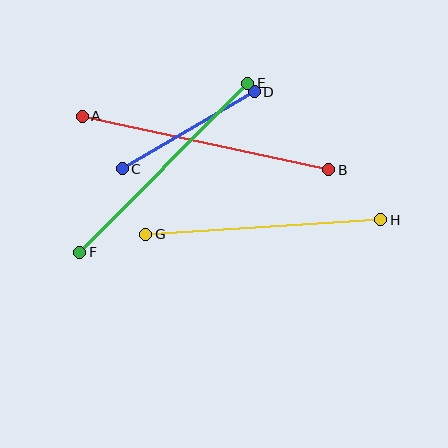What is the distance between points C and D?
The distance is approximately 153 pixels.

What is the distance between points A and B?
The distance is approximately 252 pixels.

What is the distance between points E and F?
The distance is approximately 238 pixels.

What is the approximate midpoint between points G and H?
The midpoint is at approximately (263, 227) pixels.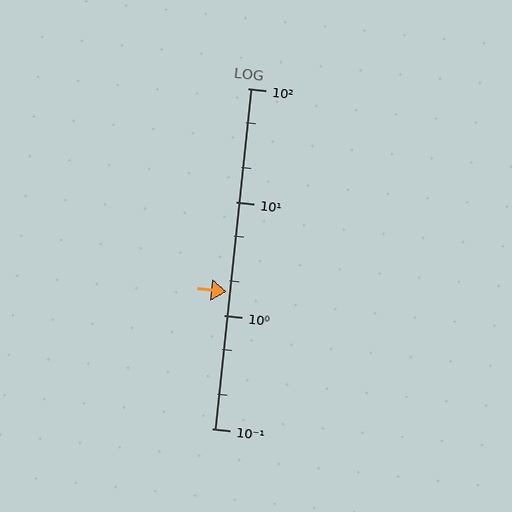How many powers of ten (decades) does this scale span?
The scale spans 3 decades, from 0.1 to 100.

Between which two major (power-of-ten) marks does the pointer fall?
The pointer is between 1 and 10.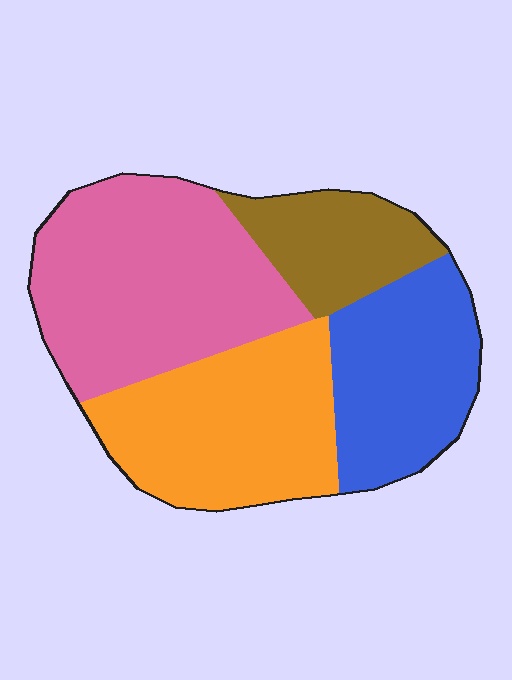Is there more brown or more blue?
Blue.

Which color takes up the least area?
Brown, at roughly 15%.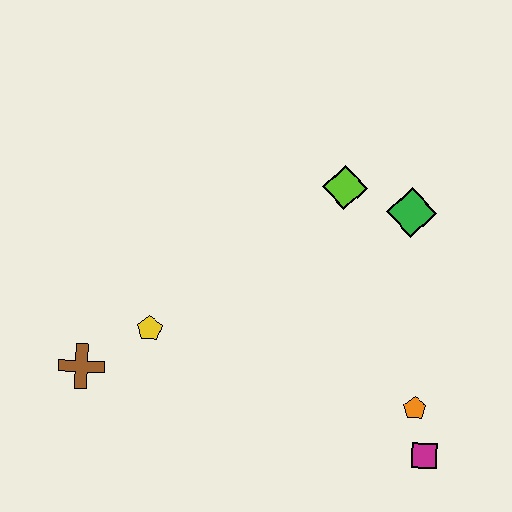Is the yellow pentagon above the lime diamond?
No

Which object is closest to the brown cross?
The yellow pentagon is closest to the brown cross.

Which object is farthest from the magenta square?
The brown cross is farthest from the magenta square.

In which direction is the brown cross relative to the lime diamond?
The brown cross is to the left of the lime diamond.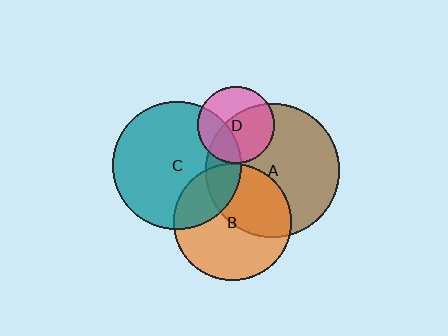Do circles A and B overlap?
Yes.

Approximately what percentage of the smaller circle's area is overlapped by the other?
Approximately 40%.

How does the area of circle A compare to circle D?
Approximately 3.0 times.